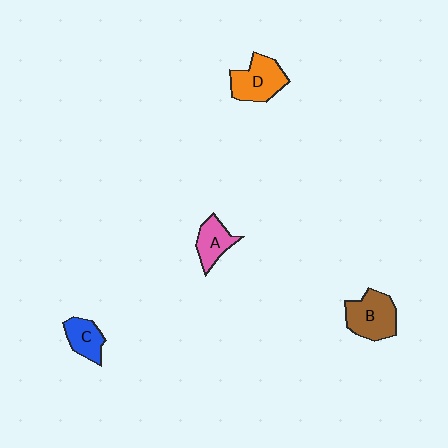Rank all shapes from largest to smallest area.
From largest to smallest: B (brown), D (orange), A (pink), C (blue).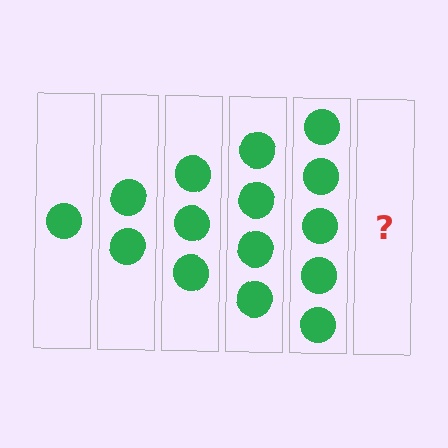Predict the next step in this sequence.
The next step is 6 circles.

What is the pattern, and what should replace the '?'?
The pattern is that each step adds one more circle. The '?' should be 6 circles.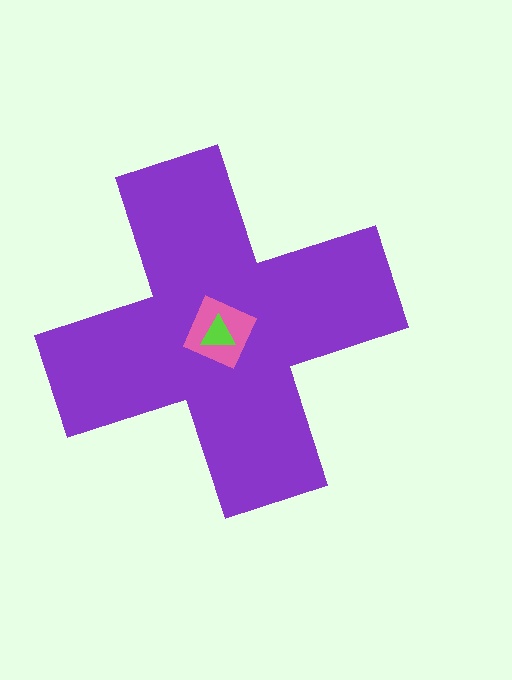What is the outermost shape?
The purple cross.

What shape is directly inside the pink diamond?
The lime triangle.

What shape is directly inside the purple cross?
The pink diamond.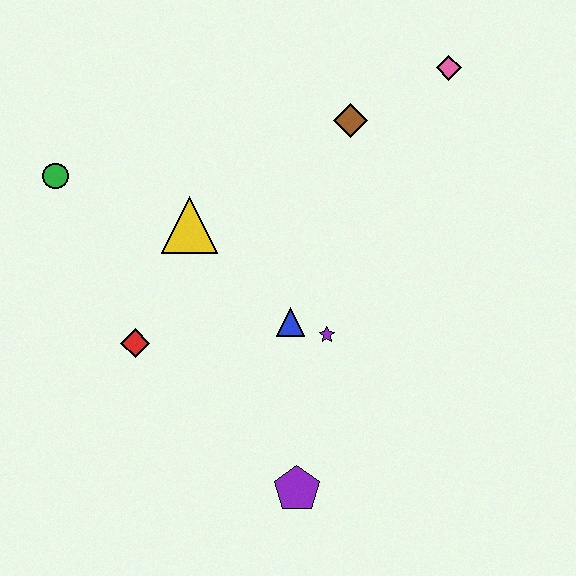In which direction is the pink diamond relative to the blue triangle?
The pink diamond is above the blue triangle.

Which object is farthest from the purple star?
The green circle is farthest from the purple star.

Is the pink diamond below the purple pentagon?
No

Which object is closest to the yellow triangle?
The red diamond is closest to the yellow triangle.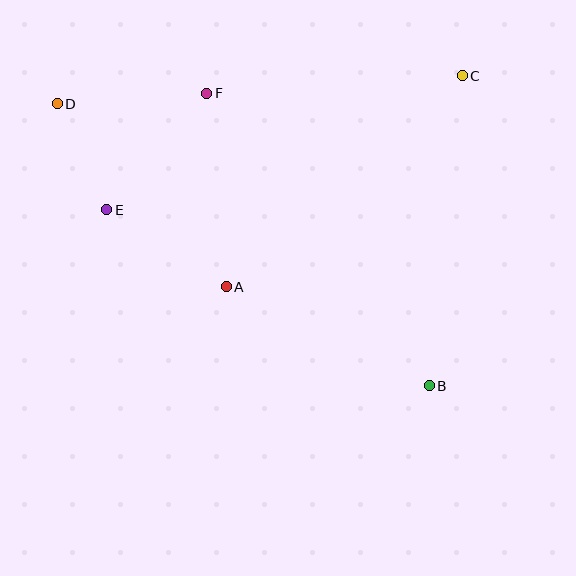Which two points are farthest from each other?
Points B and D are farthest from each other.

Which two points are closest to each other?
Points D and E are closest to each other.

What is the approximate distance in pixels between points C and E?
The distance between C and E is approximately 380 pixels.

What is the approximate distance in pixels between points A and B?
The distance between A and B is approximately 226 pixels.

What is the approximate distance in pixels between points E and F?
The distance between E and F is approximately 153 pixels.